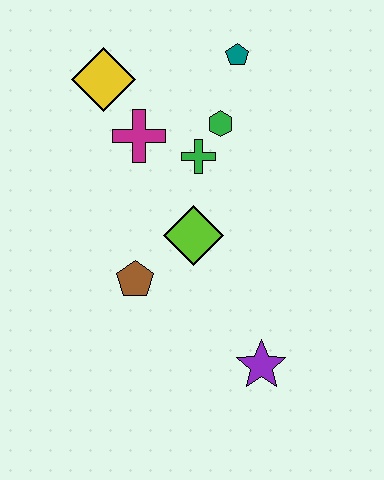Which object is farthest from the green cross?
The purple star is farthest from the green cross.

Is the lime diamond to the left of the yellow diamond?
No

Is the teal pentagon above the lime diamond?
Yes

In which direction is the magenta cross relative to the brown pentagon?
The magenta cross is above the brown pentagon.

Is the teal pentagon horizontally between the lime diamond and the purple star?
Yes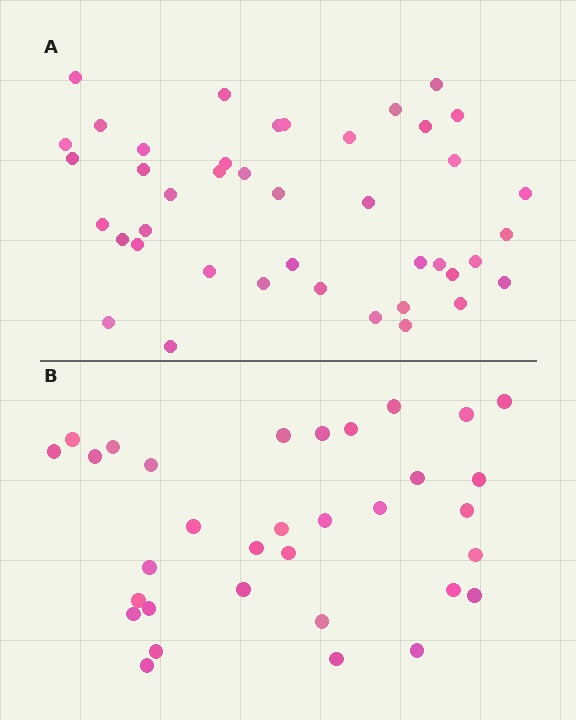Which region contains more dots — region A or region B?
Region A (the top region) has more dots.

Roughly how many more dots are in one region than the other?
Region A has roughly 8 or so more dots than region B.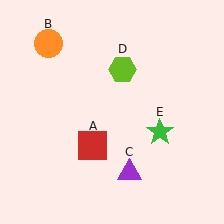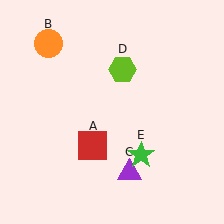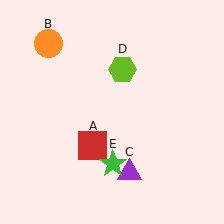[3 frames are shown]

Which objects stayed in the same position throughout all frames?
Red square (object A) and orange circle (object B) and purple triangle (object C) and lime hexagon (object D) remained stationary.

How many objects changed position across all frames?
1 object changed position: green star (object E).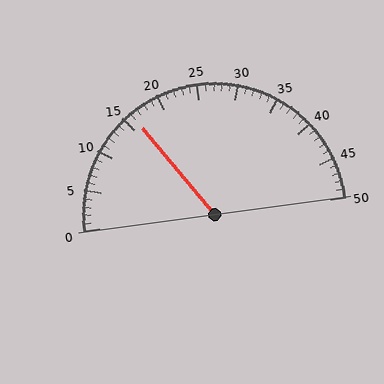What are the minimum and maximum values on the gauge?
The gauge ranges from 0 to 50.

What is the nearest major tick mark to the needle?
The nearest major tick mark is 15.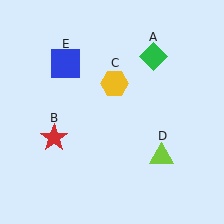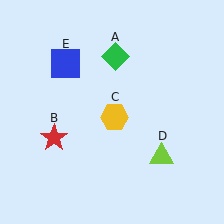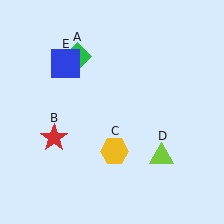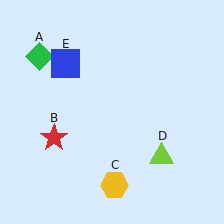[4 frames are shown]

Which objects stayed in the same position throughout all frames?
Red star (object B) and lime triangle (object D) and blue square (object E) remained stationary.